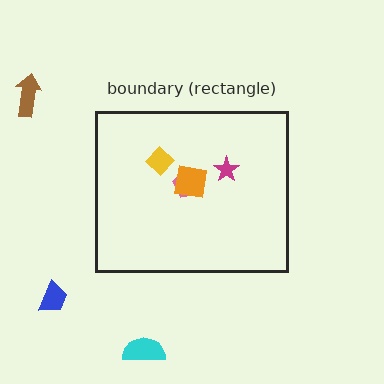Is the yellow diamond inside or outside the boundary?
Inside.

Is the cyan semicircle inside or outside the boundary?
Outside.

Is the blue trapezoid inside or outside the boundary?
Outside.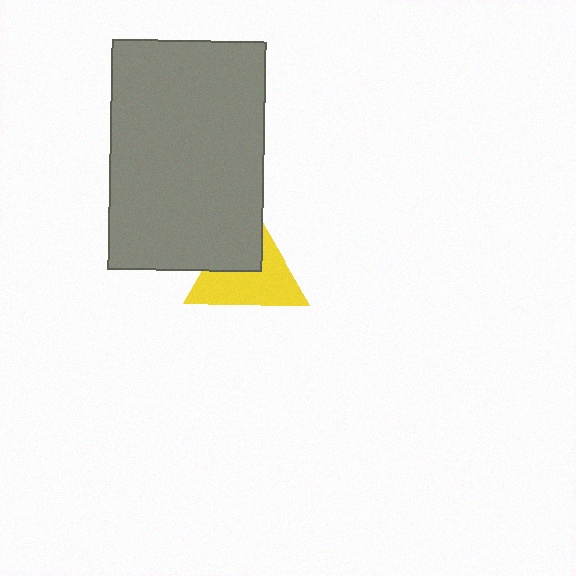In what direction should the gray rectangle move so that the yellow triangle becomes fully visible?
The gray rectangle should move toward the upper-left. That is the shortest direction to clear the overlap and leave the yellow triangle fully visible.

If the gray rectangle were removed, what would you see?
You would see the complete yellow triangle.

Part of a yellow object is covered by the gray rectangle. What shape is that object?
It is a triangle.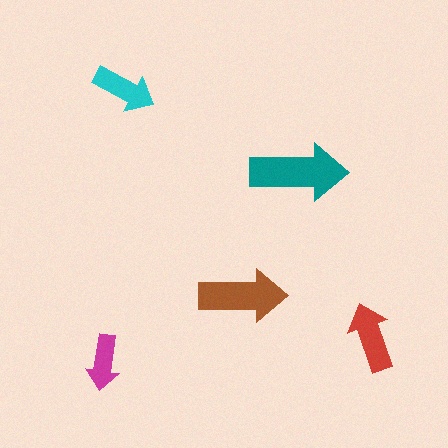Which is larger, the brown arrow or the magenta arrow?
The brown one.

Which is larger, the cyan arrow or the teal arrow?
The teal one.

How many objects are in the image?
There are 5 objects in the image.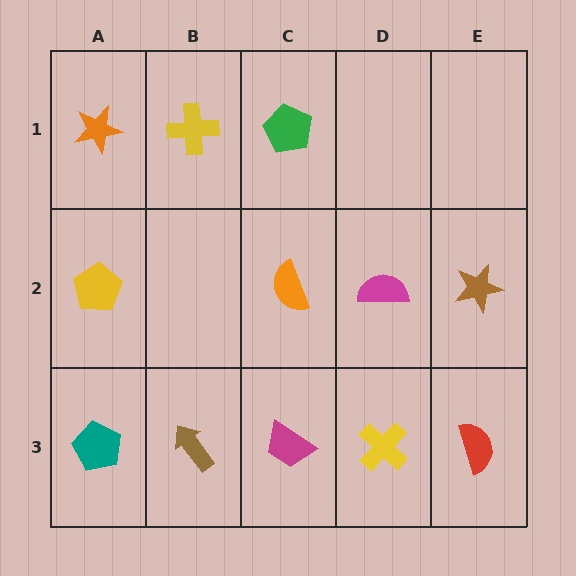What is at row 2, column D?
A magenta semicircle.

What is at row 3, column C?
A magenta trapezoid.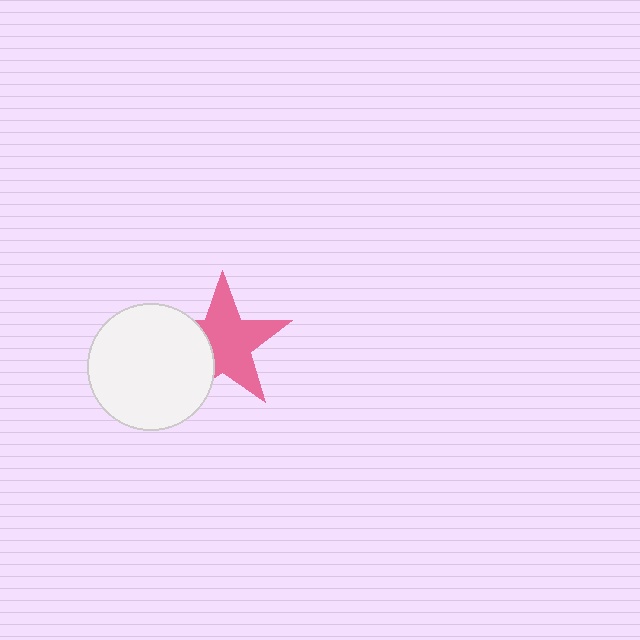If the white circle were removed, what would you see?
You would see the complete pink star.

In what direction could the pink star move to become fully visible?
The pink star could move right. That would shift it out from behind the white circle entirely.